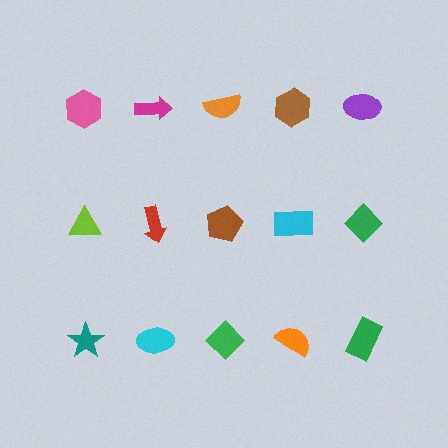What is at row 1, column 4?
A brown hexagon.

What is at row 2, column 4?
A cyan rectangle.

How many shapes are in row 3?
5 shapes.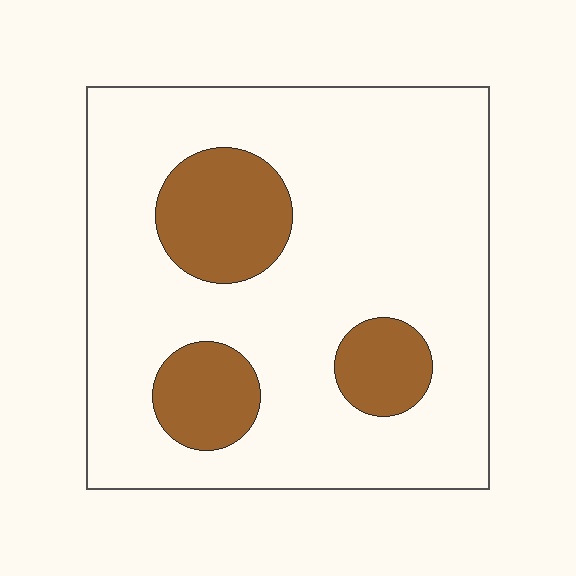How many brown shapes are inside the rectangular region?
3.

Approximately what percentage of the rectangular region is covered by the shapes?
Approximately 20%.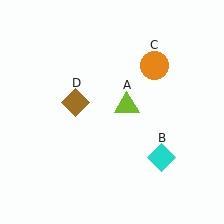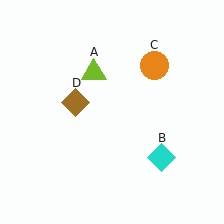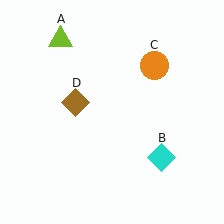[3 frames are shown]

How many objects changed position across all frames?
1 object changed position: lime triangle (object A).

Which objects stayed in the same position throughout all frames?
Cyan diamond (object B) and orange circle (object C) and brown diamond (object D) remained stationary.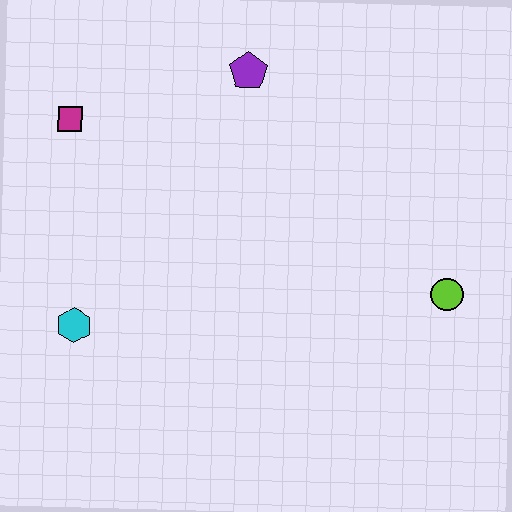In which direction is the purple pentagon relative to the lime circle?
The purple pentagon is above the lime circle.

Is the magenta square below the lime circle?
No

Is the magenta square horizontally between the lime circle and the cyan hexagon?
No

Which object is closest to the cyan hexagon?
The magenta square is closest to the cyan hexagon.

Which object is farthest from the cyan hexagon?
The lime circle is farthest from the cyan hexagon.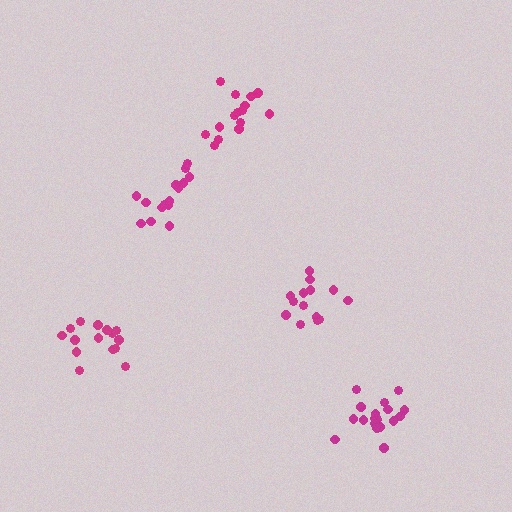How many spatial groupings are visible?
There are 5 spatial groupings.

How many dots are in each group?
Group 1: 15 dots, Group 2: 15 dots, Group 3: 14 dots, Group 4: 18 dots, Group 5: 15 dots (77 total).